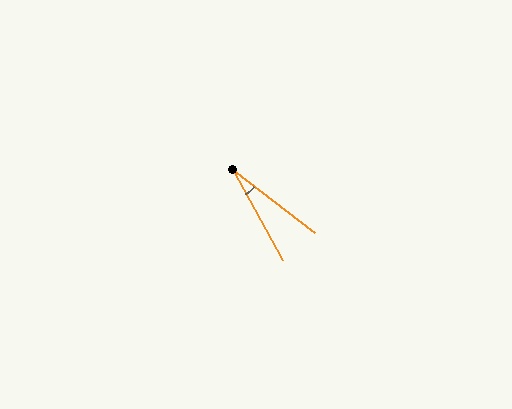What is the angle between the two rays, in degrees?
Approximately 24 degrees.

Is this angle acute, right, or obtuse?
It is acute.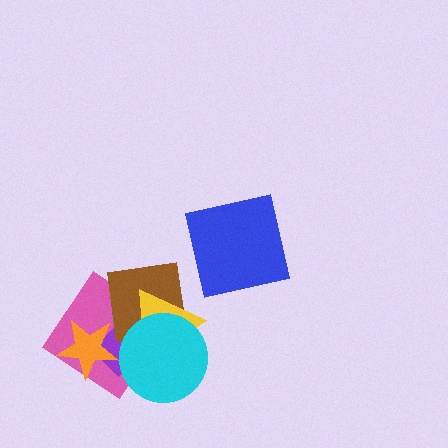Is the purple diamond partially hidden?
Yes, it is partially covered by another shape.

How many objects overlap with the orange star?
2 objects overlap with the orange star.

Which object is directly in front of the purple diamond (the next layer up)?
The orange star is directly in front of the purple diamond.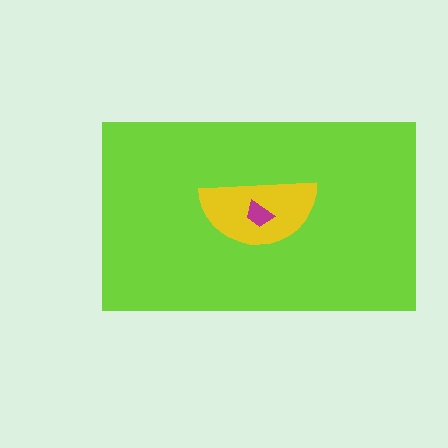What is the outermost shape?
The lime rectangle.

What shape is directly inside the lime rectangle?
The yellow semicircle.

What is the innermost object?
The magenta trapezoid.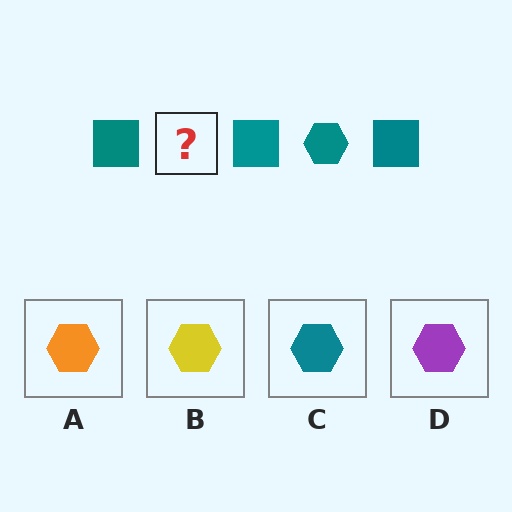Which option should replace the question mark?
Option C.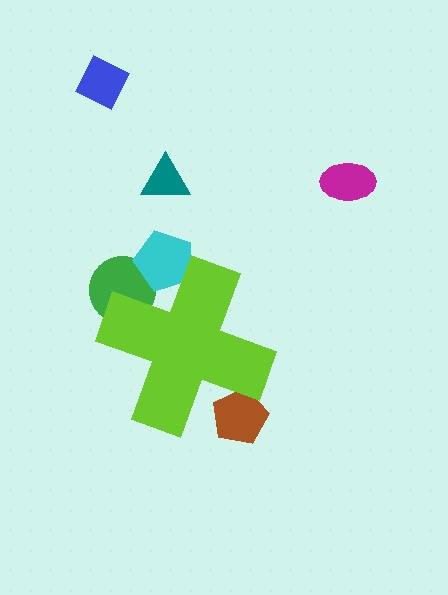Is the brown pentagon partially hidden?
Yes, the brown pentagon is partially hidden behind the lime cross.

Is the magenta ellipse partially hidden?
No, the magenta ellipse is fully visible.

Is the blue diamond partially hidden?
No, the blue diamond is fully visible.